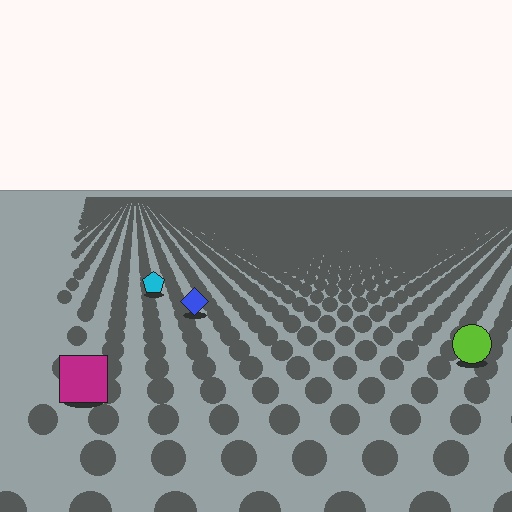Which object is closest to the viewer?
The magenta square is closest. The texture marks near it are larger and more spread out.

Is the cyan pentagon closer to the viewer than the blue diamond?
No. The blue diamond is closer — you can tell from the texture gradient: the ground texture is coarser near it.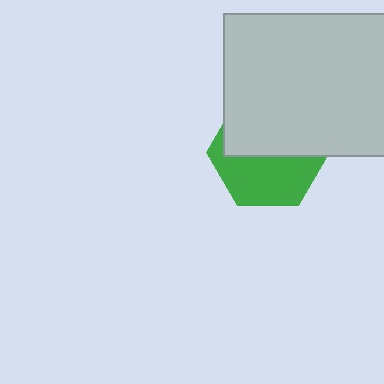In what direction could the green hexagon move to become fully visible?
The green hexagon could move down. That would shift it out from behind the light gray rectangle entirely.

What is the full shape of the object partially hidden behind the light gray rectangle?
The partially hidden object is a green hexagon.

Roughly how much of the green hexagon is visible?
About half of it is visible (roughly 47%).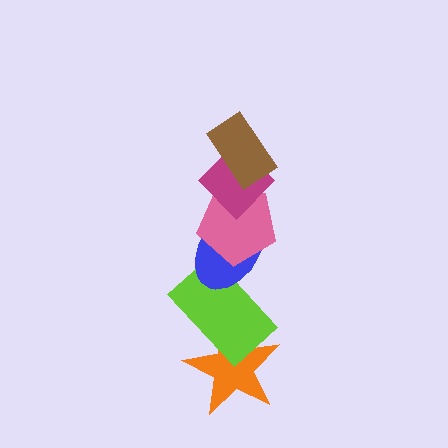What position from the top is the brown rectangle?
The brown rectangle is 1st from the top.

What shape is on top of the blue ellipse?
The pink pentagon is on top of the blue ellipse.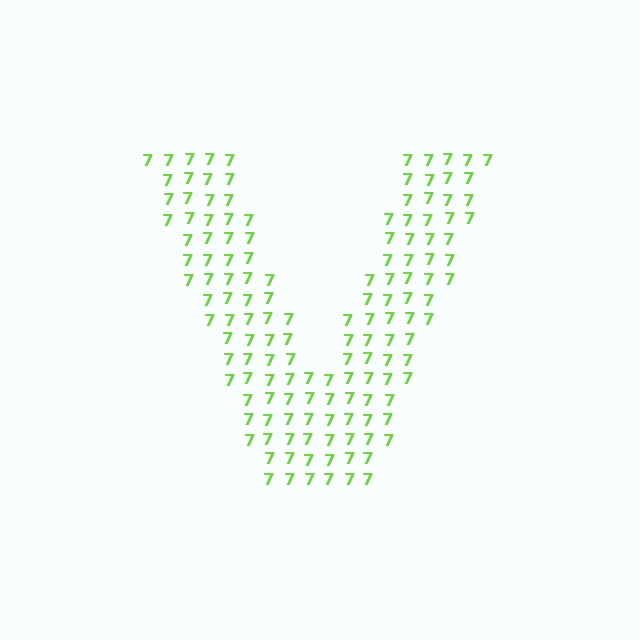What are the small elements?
The small elements are digit 7's.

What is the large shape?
The large shape is the letter V.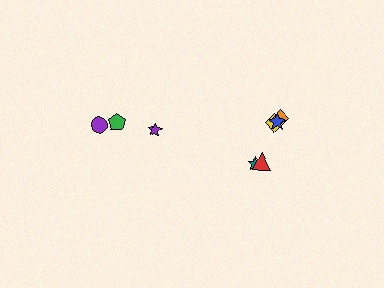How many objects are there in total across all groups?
There are 8 objects.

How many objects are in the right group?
There are 5 objects.